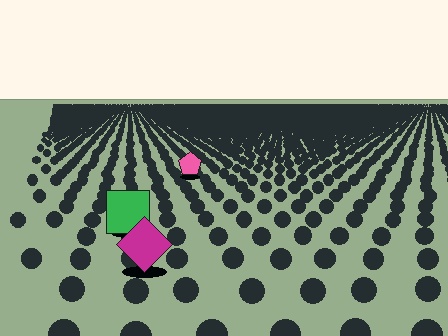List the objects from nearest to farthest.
From nearest to farthest: the magenta diamond, the green square, the pink pentagon.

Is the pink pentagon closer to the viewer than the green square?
No. The green square is closer — you can tell from the texture gradient: the ground texture is coarser near it.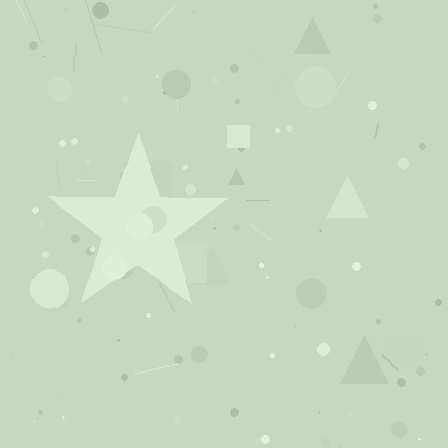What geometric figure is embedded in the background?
A star is embedded in the background.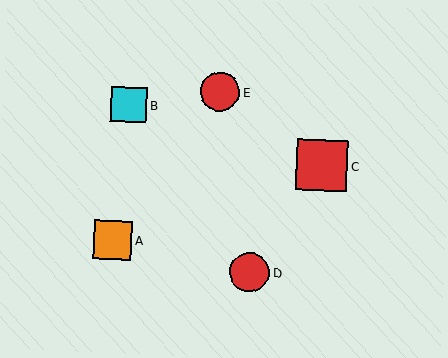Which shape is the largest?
The red square (labeled C) is the largest.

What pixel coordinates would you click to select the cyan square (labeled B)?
Click at (129, 105) to select the cyan square B.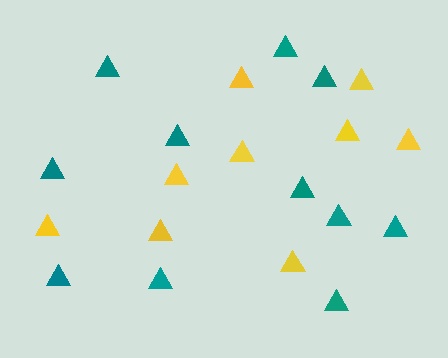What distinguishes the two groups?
There are 2 groups: one group of yellow triangles (9) and one group of teal triangles (11).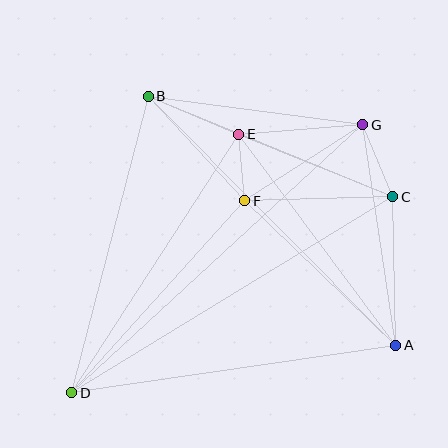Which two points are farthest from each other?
Points D and G are farthest from each other.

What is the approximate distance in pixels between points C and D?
The distance between C and D is approximately 376 pixels.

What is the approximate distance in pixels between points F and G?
The distance between F and G is approximately 141 pixels.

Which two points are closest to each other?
Points E and F are closest to each other.